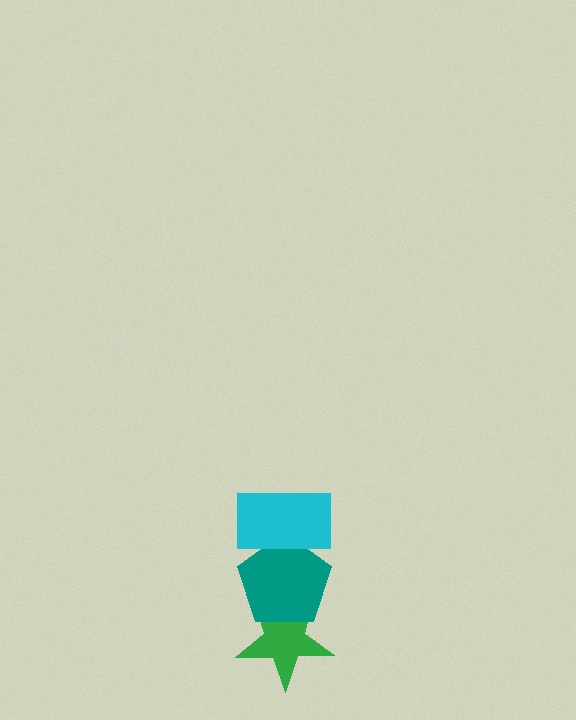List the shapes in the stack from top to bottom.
From top to bottom: the cyan rectangle, the teal pentagon, the green star.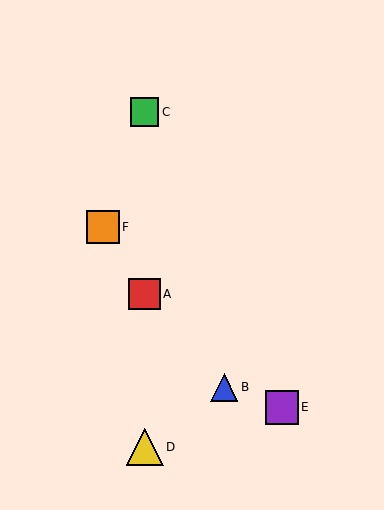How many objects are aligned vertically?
3 objects (A, C, D) are aligned vertically.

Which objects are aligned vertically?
Objects A, C, D are aligned vertically.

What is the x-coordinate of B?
Object B is at x≈224.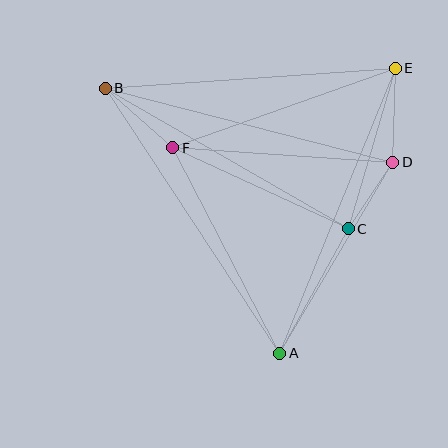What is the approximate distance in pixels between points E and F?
The distance between E and F is approximately 236 pixels.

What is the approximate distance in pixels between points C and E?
The distance between C and E is approximately 167 pixels.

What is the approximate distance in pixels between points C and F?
The distance between C and F is approximately 193 pixels.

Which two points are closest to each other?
Points C and D are closest to each other.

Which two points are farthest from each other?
Points A and B are farthest from each other.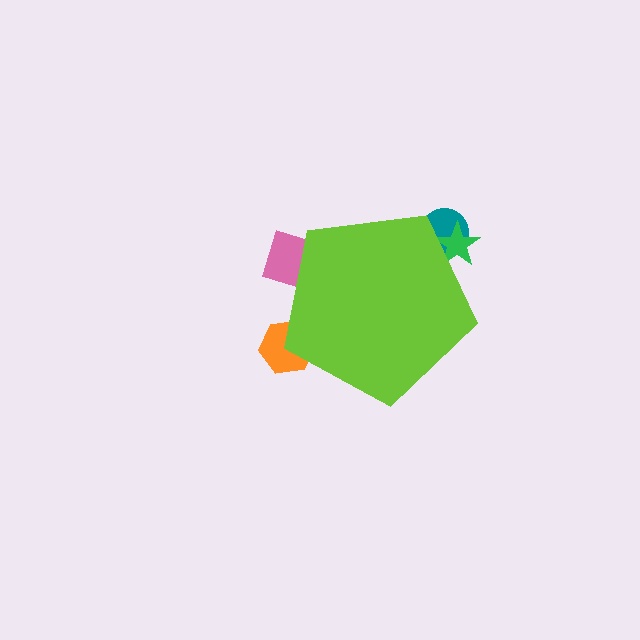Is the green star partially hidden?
Yes, the green star is partially hidden behind the lime pentagon.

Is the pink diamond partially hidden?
Yes, the pink diamond is partially hidden behind the lime pentagon.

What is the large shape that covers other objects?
A lime pentagon.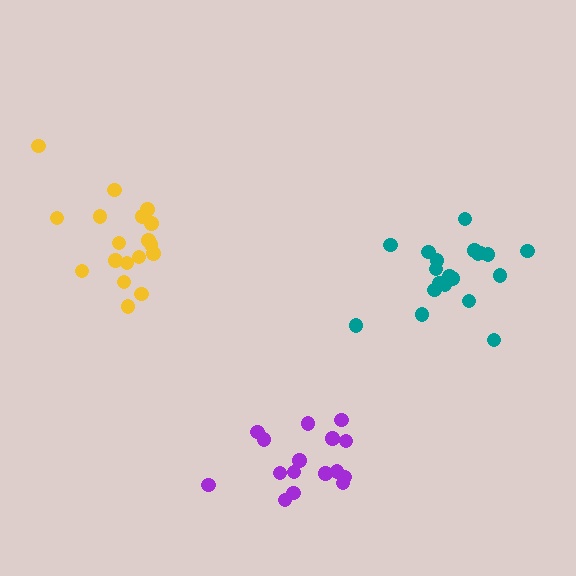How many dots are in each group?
Group 1: 16 dots, Group 2: 18 dots, Group 3: 20 dots (54 total).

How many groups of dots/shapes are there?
There are 3 groups.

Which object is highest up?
The yellow cluster is topmost.